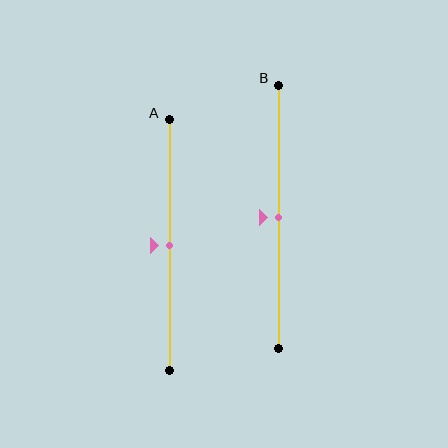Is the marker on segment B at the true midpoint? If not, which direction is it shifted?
Yes, the marker on segment B is at the true midpoint.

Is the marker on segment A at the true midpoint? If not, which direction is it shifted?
Yes, the marker on segment A is at the true midpoint.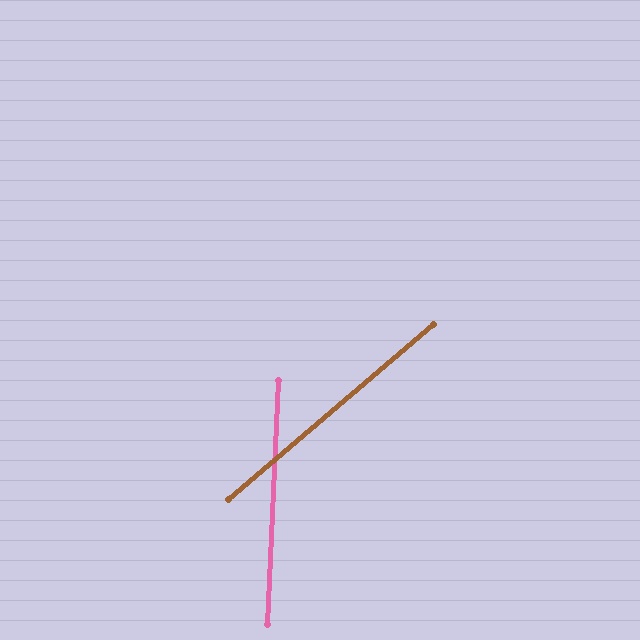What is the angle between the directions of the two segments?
Approximately 47 degrees.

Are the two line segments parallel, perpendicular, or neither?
Neither parallel nor perpendicular — they differ by about 47°.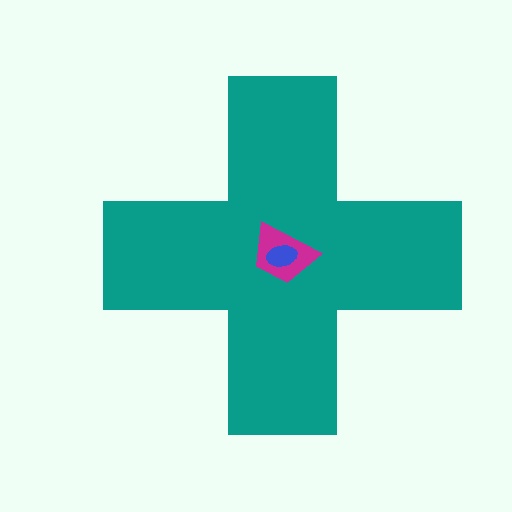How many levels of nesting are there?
3.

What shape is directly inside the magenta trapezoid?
The blue ellipse.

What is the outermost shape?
The teal cross.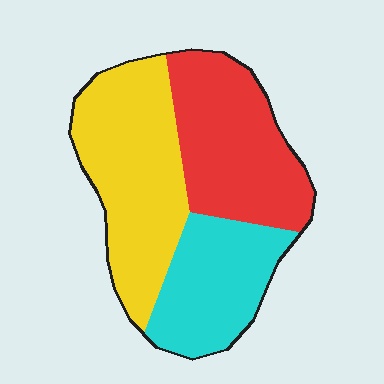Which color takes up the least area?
Cyan, at roughly 25%.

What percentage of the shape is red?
Red takes up about one third (1/3) of the shape.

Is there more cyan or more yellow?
Yellow.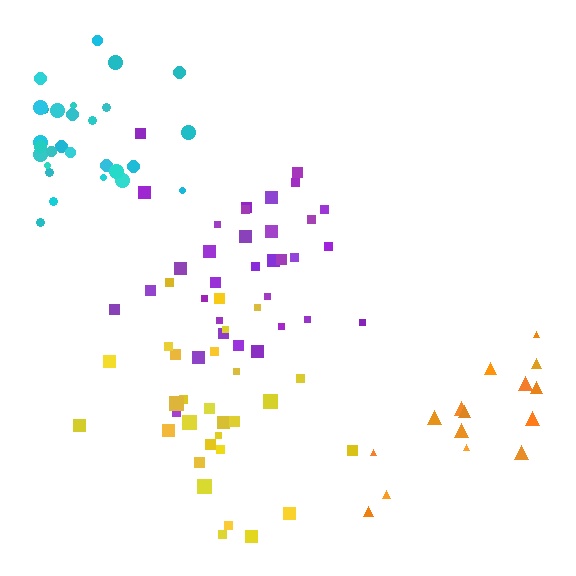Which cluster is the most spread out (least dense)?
Orange.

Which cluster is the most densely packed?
Cyan.